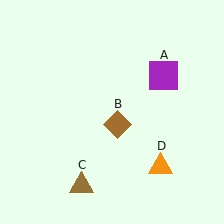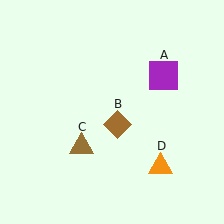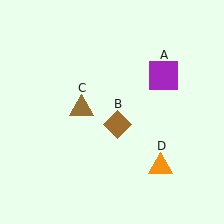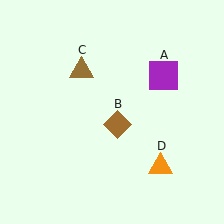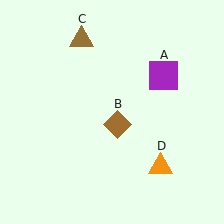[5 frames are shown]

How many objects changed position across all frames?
1 object changed position: brown triangle (object C).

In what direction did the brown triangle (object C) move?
The brown triangle (object C) moved up.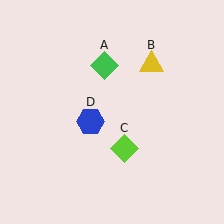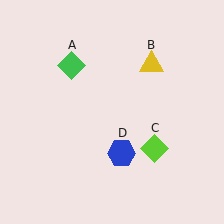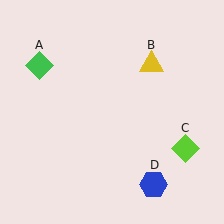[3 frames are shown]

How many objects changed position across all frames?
3 objects changed position: green diamond (object A), lime diamond (object C), blue hexagon (object D).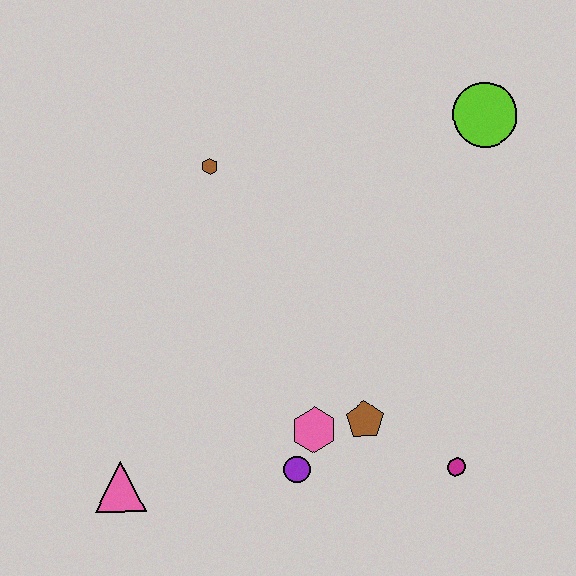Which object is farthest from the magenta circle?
The brown hexagon is farthest from the magenta circle.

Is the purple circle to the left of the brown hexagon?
No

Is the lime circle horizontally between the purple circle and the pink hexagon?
No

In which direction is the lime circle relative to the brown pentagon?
The lime circle is above the brown pentagon.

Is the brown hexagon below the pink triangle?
No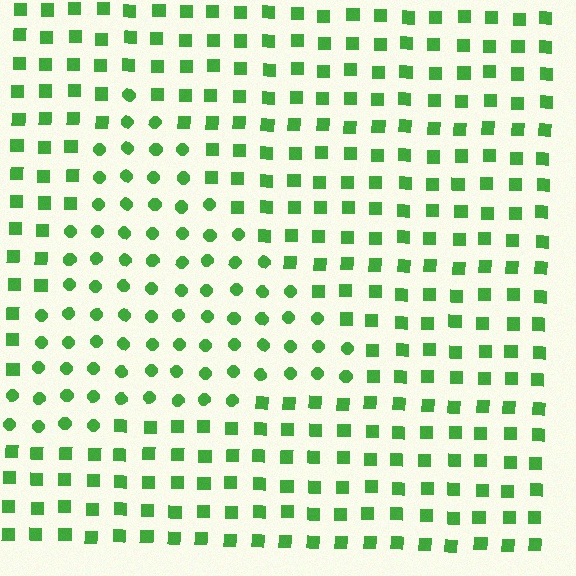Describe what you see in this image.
The image is filled with small green elements arranged in a uniform grid. A triangle-shaped region contains circles, while the surrounding area contains squares. The boundary is defined purely by the change in element shape.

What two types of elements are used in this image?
The image uses circles inside the triangle region and squares outside it.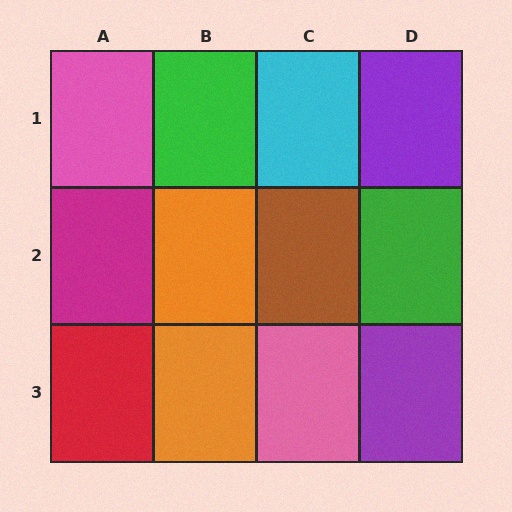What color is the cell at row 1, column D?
Purple.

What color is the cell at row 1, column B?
Green.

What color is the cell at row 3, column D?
Purple.